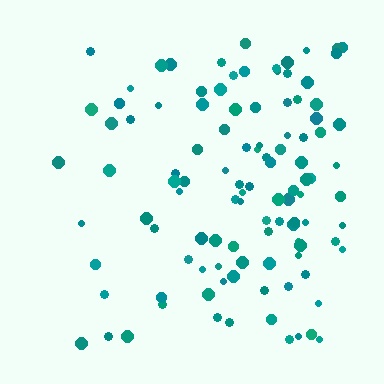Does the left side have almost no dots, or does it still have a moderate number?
Still a moderate number, just noticeably fewer than the right.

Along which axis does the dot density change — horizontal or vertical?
Horizontal.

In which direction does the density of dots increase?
From left to right, with the right side densest.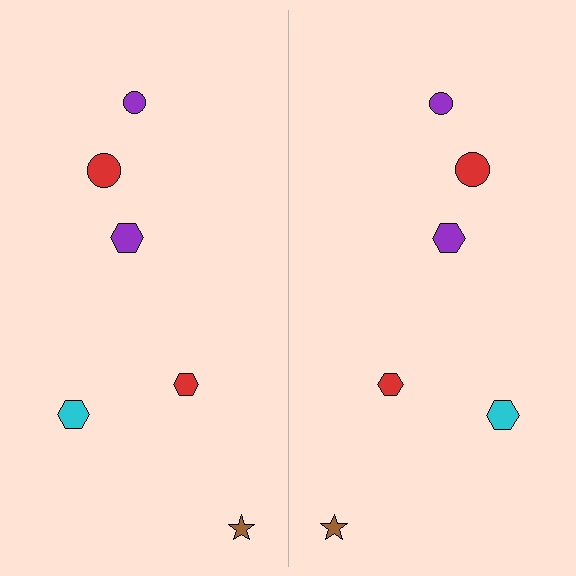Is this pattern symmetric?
Yes, this pattern has bilateral (reflection) symmetry.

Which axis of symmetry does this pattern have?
The pattern has a vertical axis of symmetry running through the center of the image.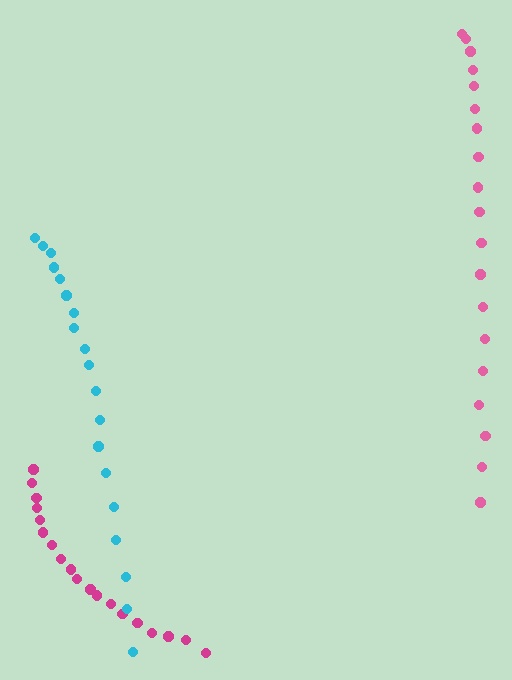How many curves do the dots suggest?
There are 3 distinct paths.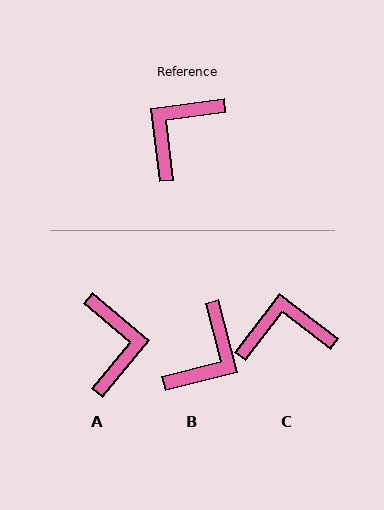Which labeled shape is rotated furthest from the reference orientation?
B, about 173 degrees away.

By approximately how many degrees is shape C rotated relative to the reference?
Approximately 45 degrees clockwise.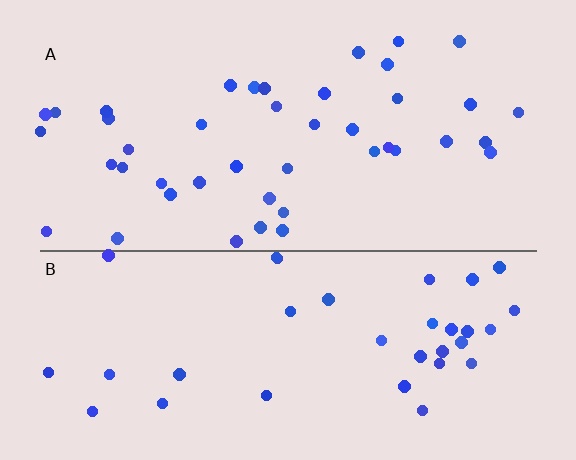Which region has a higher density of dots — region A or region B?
A (the top).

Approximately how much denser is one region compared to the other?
Approximately 1.2× — region A over region B.